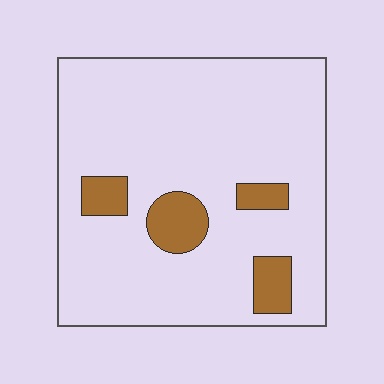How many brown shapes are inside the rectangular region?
4.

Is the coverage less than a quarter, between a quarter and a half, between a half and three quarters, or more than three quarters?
Less than a quarter.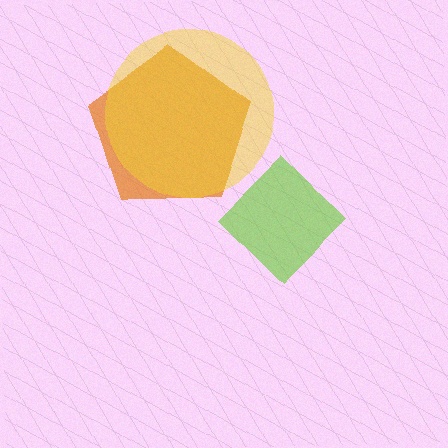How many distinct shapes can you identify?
There are 3 distinct shapes: an orange pentagon, a yellow circle, a lime diamond.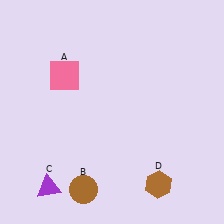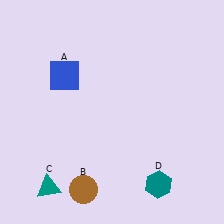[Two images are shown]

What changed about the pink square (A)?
In Image 1, A is pink. In Image 2, it changed to blue.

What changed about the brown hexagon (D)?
In Image 1, D is brown. In Image 2, it changed to teal.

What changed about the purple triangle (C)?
In Image 1, C is purple. In Image 2, it changed to teal.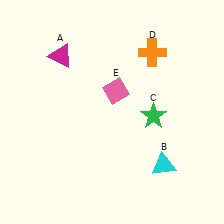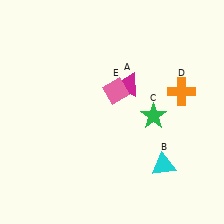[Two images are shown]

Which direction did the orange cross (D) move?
The orange cross (D) moved down.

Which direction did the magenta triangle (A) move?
The magenta triangle (A) moved right.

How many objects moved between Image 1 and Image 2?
2 objects moved between the two images.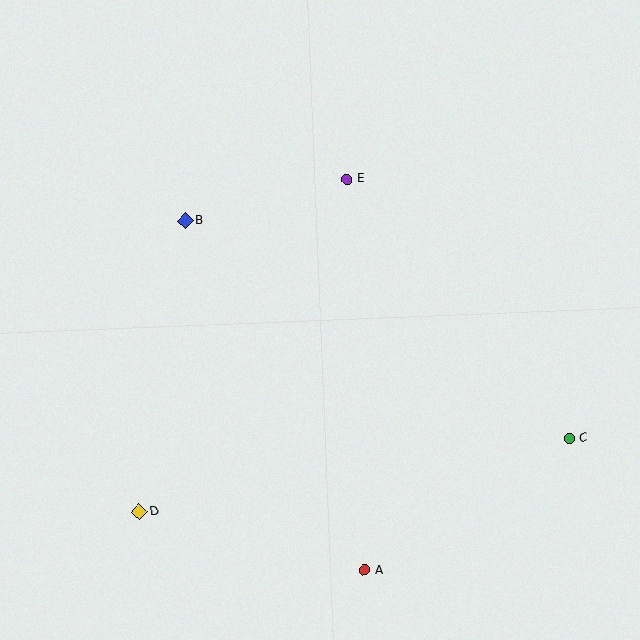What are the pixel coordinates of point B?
Point B is at (185, 220).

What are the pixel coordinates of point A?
Point A is at (365, 570).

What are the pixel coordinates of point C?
Point C is at (569, 438).